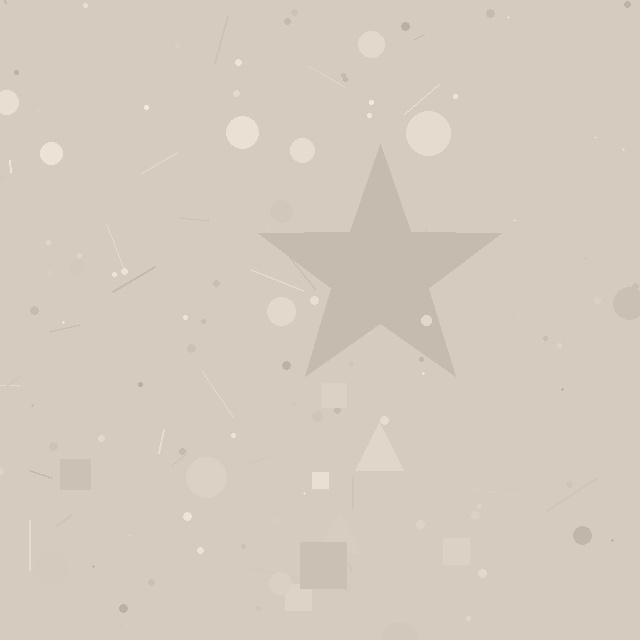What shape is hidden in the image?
A star is hidden in the image.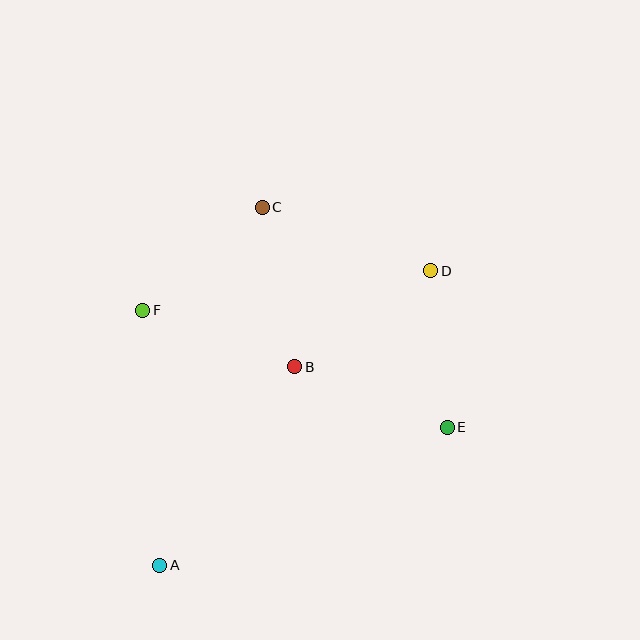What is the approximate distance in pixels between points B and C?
The distance between B and C is approximately 163 pixels.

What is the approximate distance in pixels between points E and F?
The distance between E and F is approximately 326 pixels.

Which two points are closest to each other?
Points D and E are closest to each other.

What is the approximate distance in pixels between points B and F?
The distance between B and F is approximately 162 pixels.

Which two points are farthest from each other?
Points A and D are farthest from each other.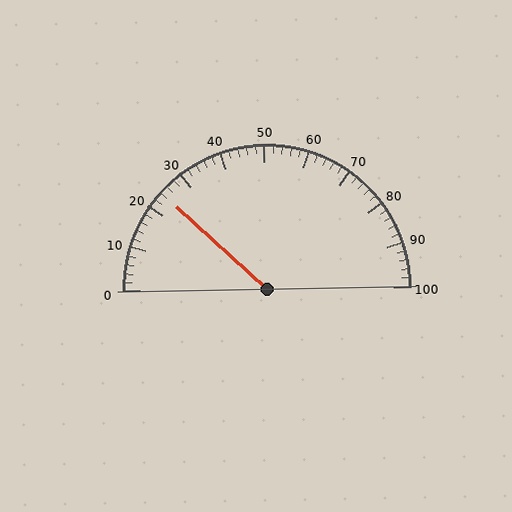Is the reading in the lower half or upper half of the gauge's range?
The reading is in the lower half of the range (0 to 100).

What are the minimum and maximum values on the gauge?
The gauge ranges from 0 to 100.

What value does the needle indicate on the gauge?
The needle indicates approximately 24.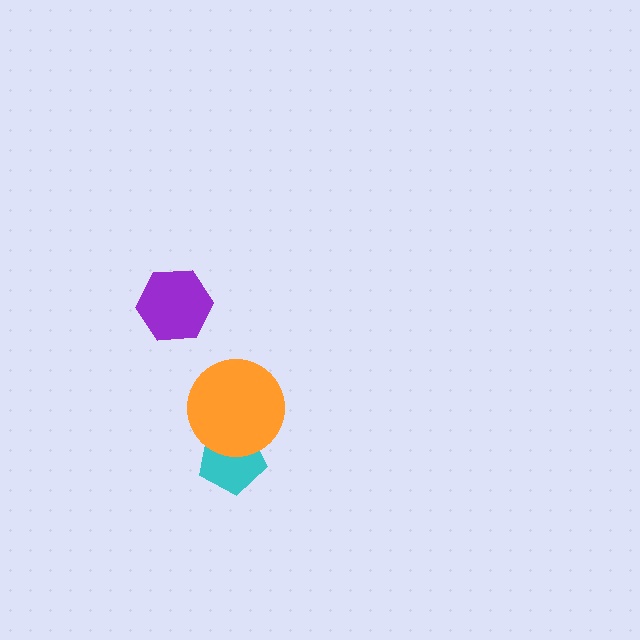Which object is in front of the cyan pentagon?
The orange circle is in front of the cyan pentagon.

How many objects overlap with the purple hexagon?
0 objects overlap with the purple hexagon.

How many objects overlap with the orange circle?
1 object overlaps with the orange circle.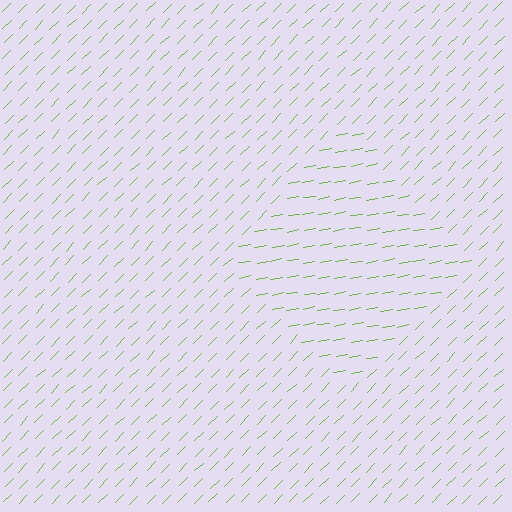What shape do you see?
I see a diamond.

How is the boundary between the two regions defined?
The boundary is defined purely by a change in line orientation (approximately 35 degrees difference). All lines are the same color and thickness.